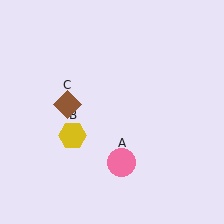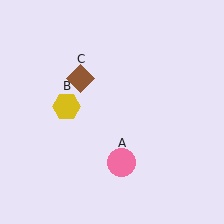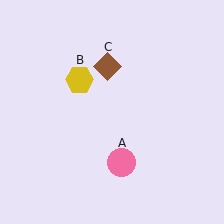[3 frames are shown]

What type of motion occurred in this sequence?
The yellow hexagon (object B), brown diamond (object C) rotated clockwise around the center of the scene.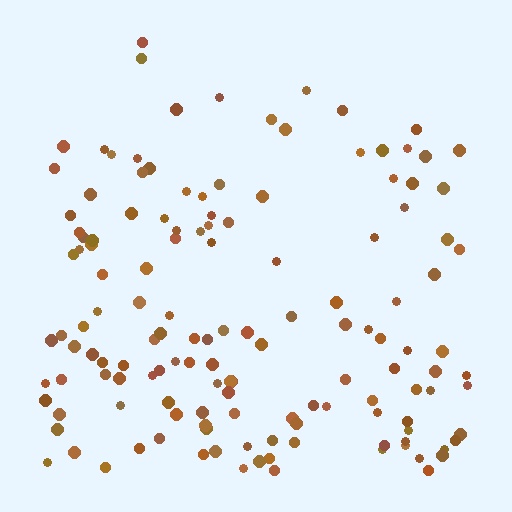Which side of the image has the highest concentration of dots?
The bottom.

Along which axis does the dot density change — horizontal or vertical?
Vertical.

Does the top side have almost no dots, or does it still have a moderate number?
Still a moderate number, just noticeably fewer than the bottom.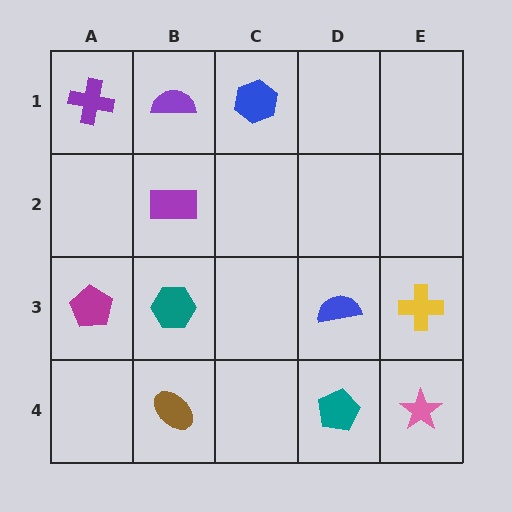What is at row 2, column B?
A purple rectangle.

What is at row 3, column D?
A blue semicircle.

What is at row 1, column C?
A blue hexagon.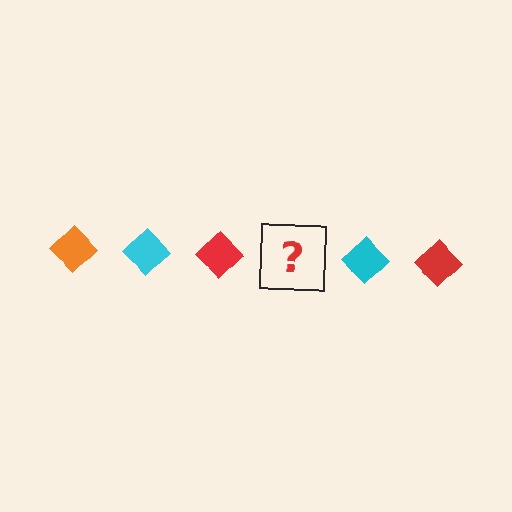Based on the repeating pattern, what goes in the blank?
The blank should be an orange diamond.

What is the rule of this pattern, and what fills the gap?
The rule is that the pattern cycles through orange, cyan, red diamonds. The gap should be filled with an orange diamond.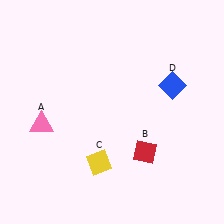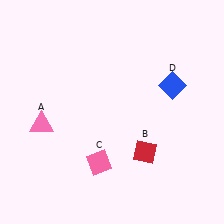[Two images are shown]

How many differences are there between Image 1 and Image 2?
There is 1 difference between the two images.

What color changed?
The diamond (C) changed from yellow in Image 1 to pink in Image 2.